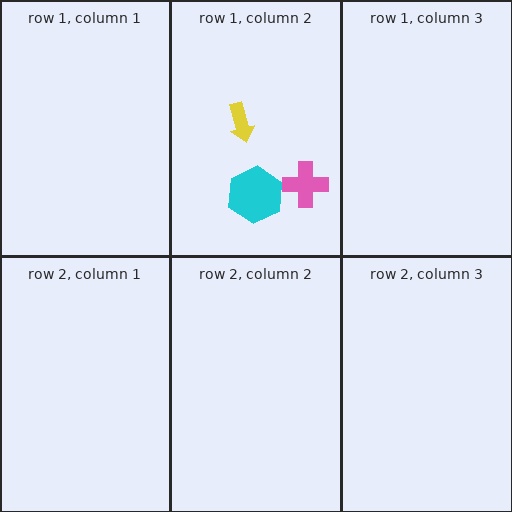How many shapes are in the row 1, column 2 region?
3.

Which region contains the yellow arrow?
The row 1, column 2 region.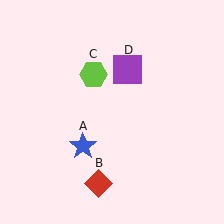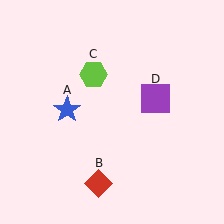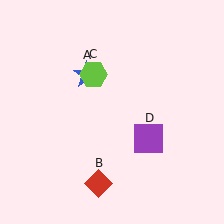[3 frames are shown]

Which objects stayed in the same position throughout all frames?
Red diamond (object B) and lime hexagon (object C) remained stationary.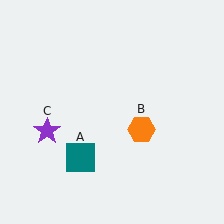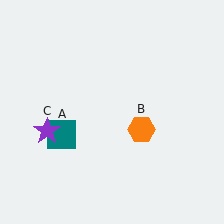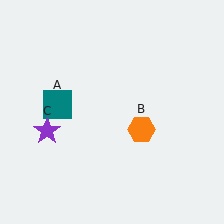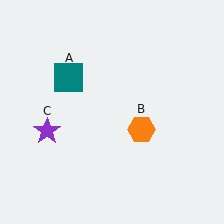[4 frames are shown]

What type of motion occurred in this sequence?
The teal square (object A) rotated clockwise around the center of the scene.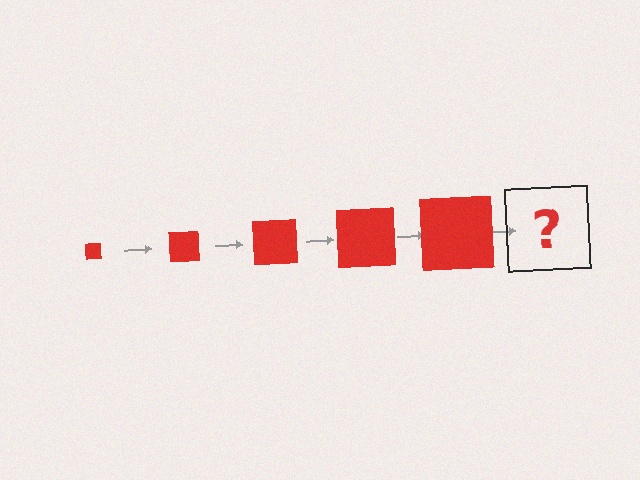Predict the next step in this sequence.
The next step is a red square, larger than the previous one.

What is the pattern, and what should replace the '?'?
The pattern is that the square gets progressively larger each step. The '?' should be a red square, larger than the previous one.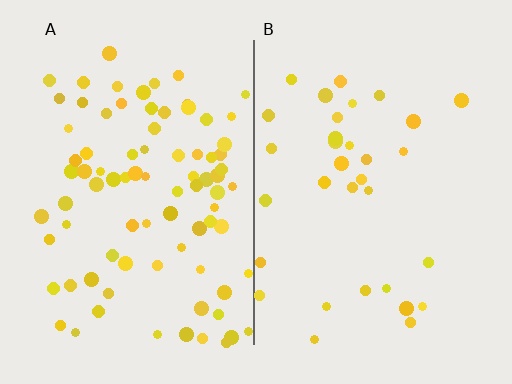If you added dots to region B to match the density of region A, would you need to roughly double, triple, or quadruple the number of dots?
Approximately triple.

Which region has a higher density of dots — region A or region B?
A (the left).